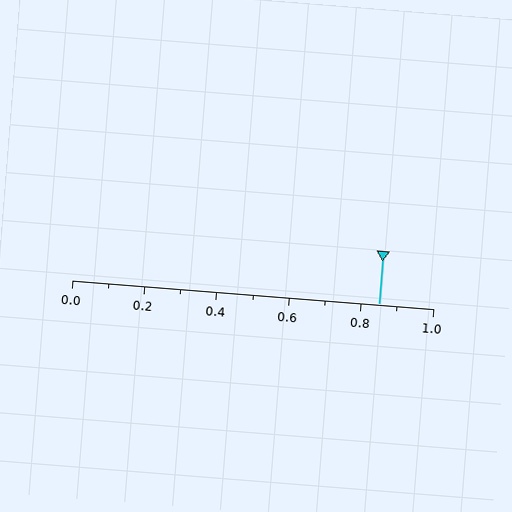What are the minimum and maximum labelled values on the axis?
The axis runs from 0.0 to 1.0.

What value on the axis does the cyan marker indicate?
The marker indicates approximately 0.85.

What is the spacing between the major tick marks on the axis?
The major ticks are spaced 0.2 apart.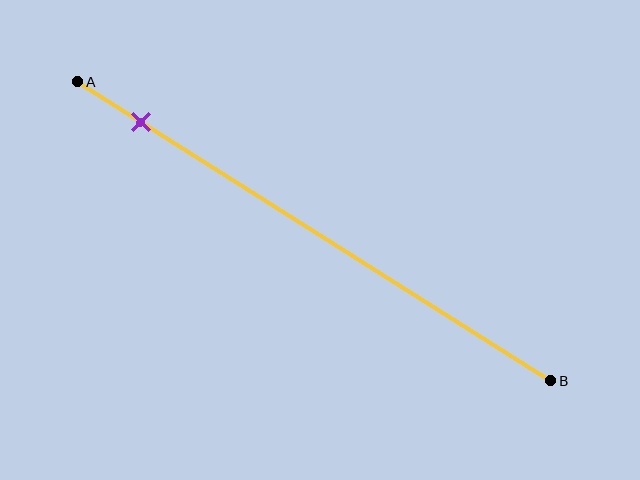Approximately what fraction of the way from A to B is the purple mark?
The purple mark is approximately 15% of the way from A to B.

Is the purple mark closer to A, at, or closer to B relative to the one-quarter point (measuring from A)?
The purple mark is closer to point A than the one-quarter point of segment AB.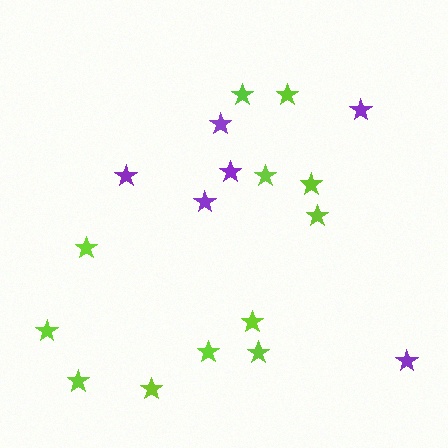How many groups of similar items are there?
There are 2 groups: one group of purple stars (6) and one group of lime stars (12).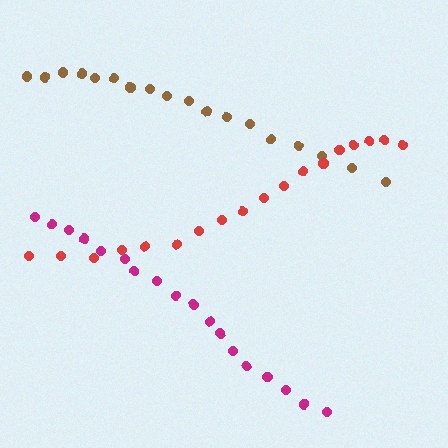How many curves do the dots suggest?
There are 3 distinct paths.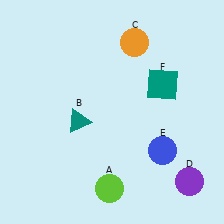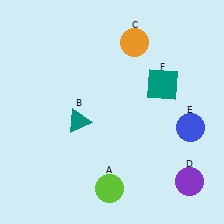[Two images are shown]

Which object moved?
The blue circle (E) moved right.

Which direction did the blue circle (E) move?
The blue circle (E) moved right.